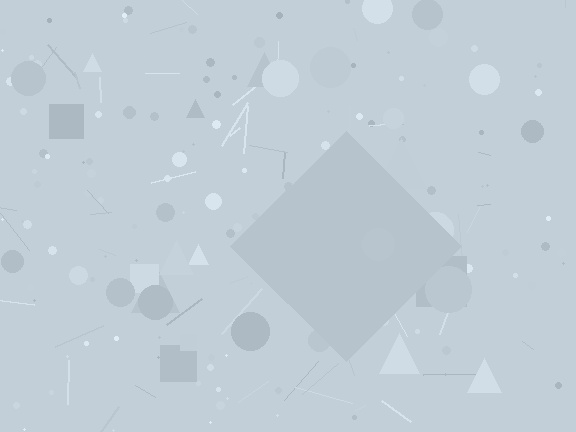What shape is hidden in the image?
A diamond is hidden in the image.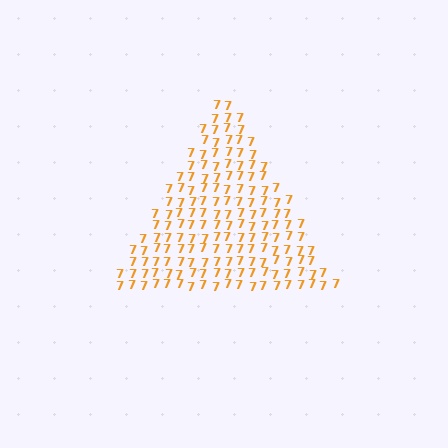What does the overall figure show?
The overall figure shows a triangle.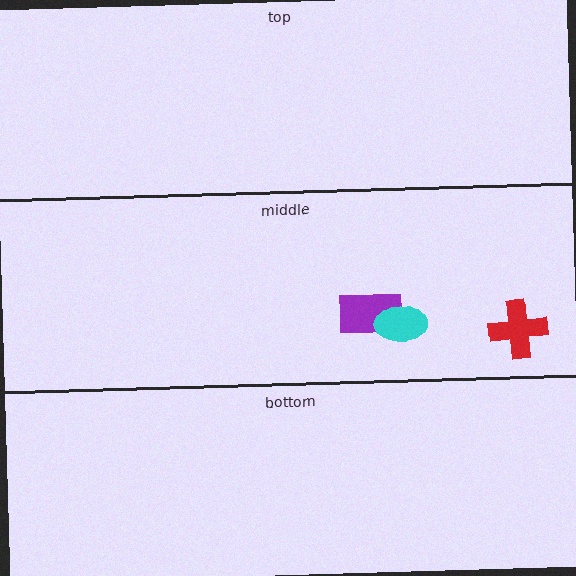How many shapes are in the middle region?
3.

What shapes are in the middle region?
The purple rectangle, the red cross, the cyan ellipse.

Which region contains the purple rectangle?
The middle region.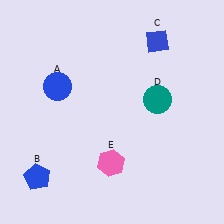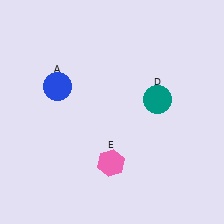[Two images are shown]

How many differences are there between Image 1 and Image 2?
There are 2 differences between the two images.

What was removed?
The blue pentagon (B), the blue diamond (C) were removed in Image 2.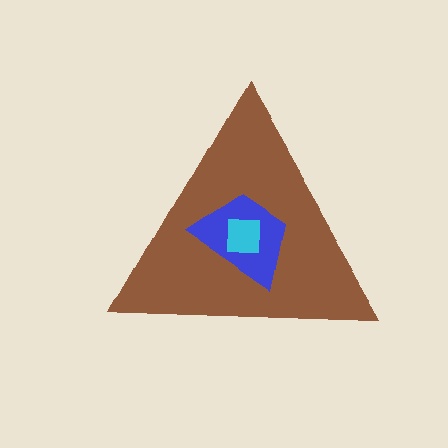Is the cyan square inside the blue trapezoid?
Yes.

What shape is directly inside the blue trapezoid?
The cyan square.